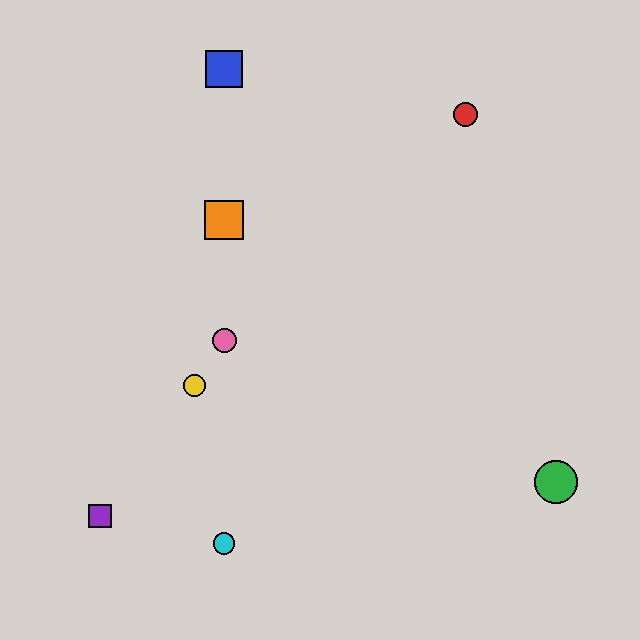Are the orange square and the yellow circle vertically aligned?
No, the orange square is at x≈224 and the yellow circle is at x≈194.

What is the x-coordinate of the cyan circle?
The cyan circle is at x≈224.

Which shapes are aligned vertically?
The blue square, the orange square, the cyan circle, the pink circle are aligned vertically.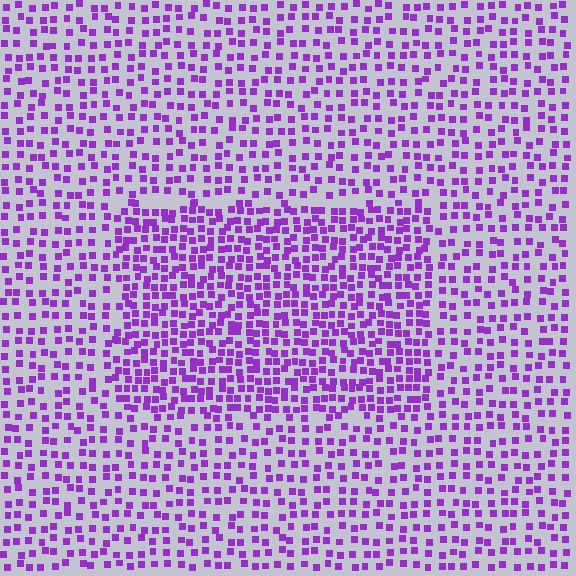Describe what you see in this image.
The image contains small purple elements arranged at two different densities. A rectangle-shaped region is visible where the elements are more densely packed than the surrounding area.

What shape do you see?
I see a rectangle.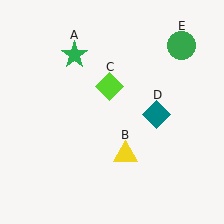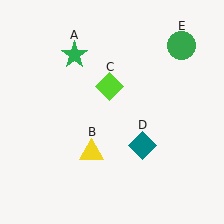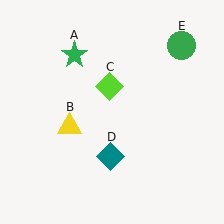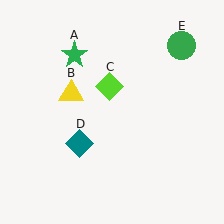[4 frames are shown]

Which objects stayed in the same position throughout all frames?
Green star (object A) and lime diamond (object C) and green circle (object E) remained stationary.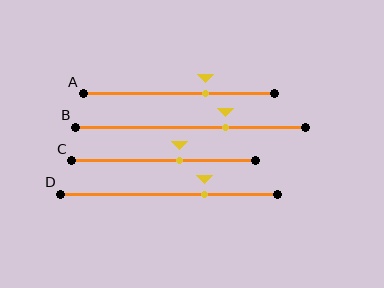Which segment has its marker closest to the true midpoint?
Segment C has its marker closest to the true midpoint.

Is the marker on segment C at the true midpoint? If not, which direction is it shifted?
No, the marker on segment C is shifted to the right by about 8% of the segment length.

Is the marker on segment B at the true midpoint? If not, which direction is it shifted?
No, the marker on segment B is shifted to the right by about 15% of the segment length.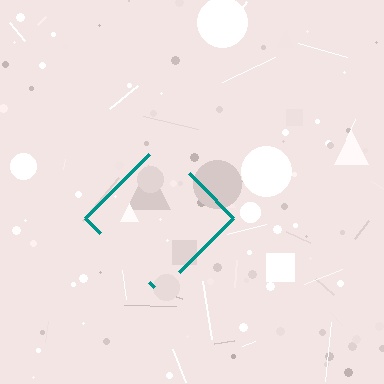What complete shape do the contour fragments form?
The contour fragments form a diamond.